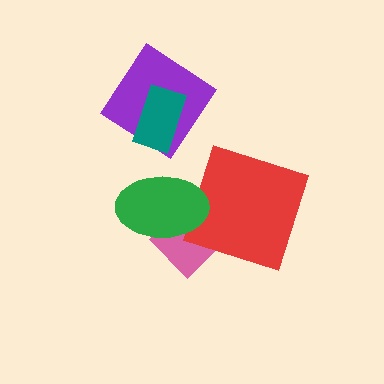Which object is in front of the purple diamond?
The teal rectangle is in front of the purple diamond.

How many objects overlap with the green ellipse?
2 objects overlap with the green ellipse.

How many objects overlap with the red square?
2 objects overlap with the red square.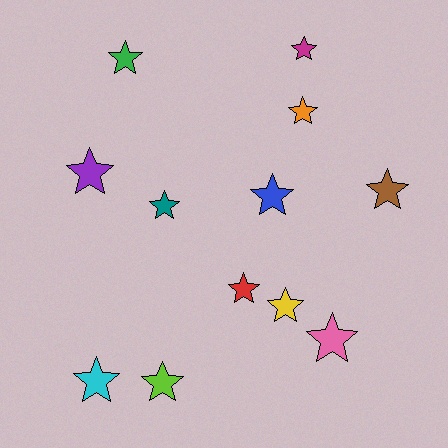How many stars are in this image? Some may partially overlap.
There are 12 stars.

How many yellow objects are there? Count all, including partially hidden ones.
There is 1 yellow object.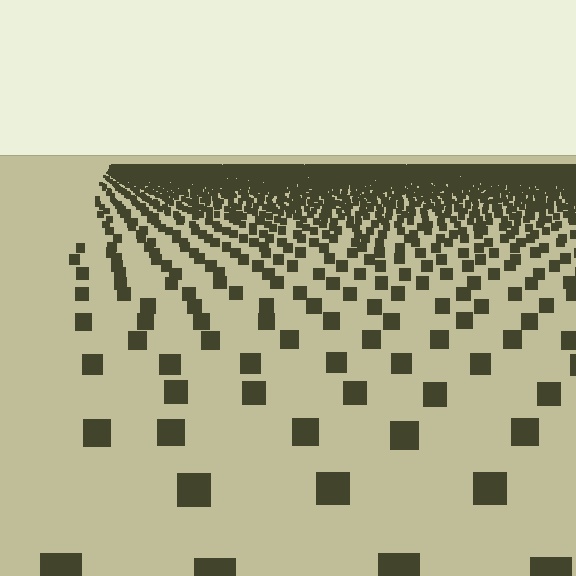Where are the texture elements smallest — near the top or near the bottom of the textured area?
Near the top.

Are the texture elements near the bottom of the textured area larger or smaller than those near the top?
Larger. Near the bottom, elements are closer to the viewer and appear at a bigger on-screen size.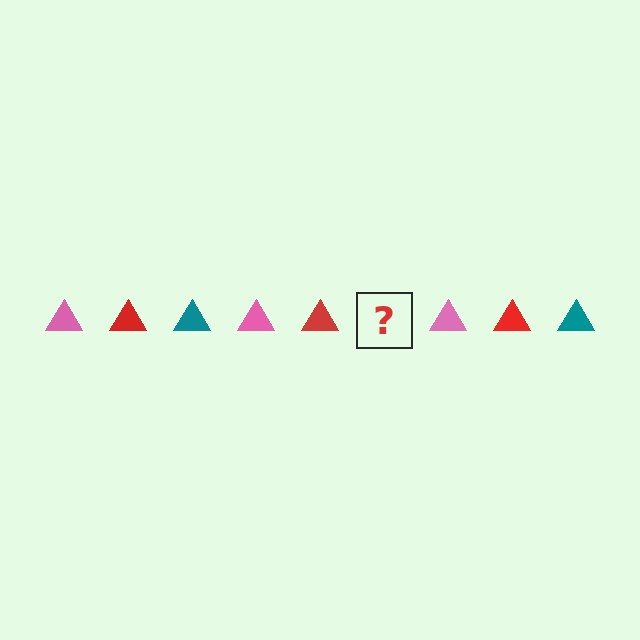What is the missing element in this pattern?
The missing element is a teal triangle.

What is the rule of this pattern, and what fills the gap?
The rule is that the pattern cycles through pink, red, teal triangles. The gap should be filled with a teal triangle.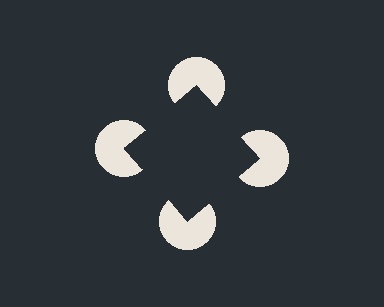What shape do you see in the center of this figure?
An illusory square — its edges are inferred from the aligned wedge cuts in the pac-man discs, not physically drawn.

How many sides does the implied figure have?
4 sides.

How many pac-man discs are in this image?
There are 4 — one at each vertex of the illusory square.